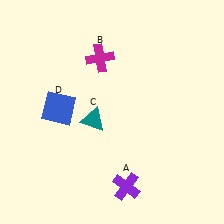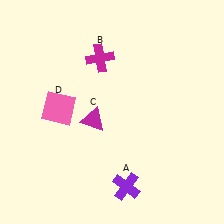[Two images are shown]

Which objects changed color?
C changed from teal to magenta. D changed from blue to pink.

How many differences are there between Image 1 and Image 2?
There are 2 differences between the two images.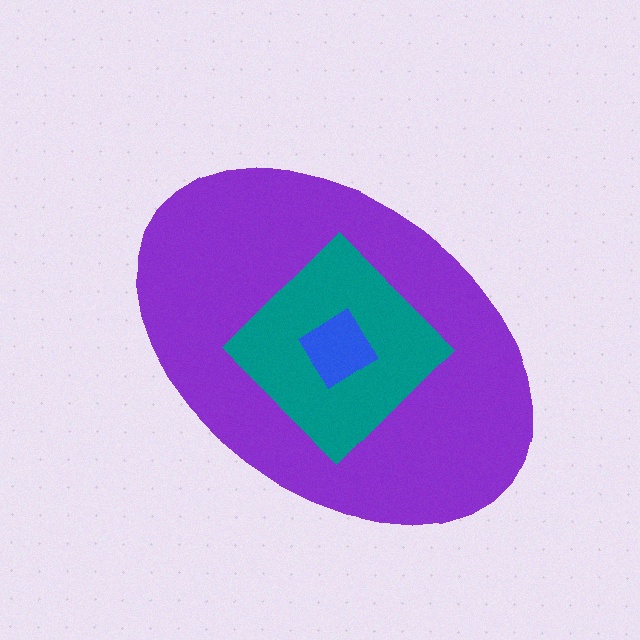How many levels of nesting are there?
3.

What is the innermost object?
The blue diamond.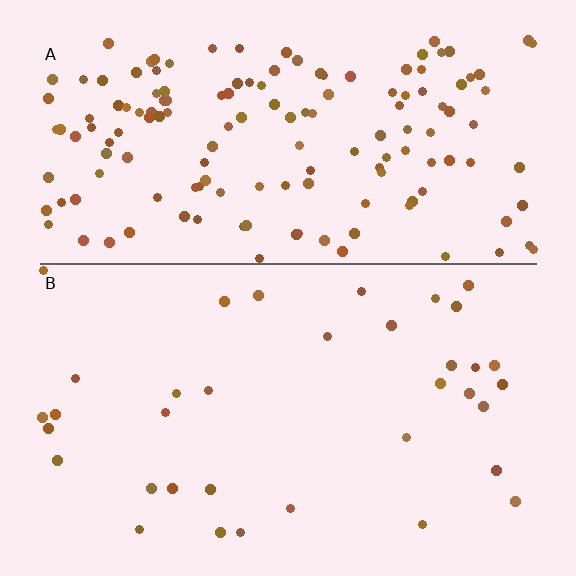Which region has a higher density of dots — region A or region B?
A (the top).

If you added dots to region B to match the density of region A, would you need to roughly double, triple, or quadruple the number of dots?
Approximately quadruple.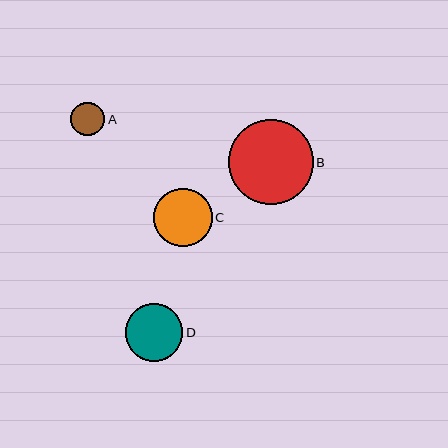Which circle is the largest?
Circle B is the largest with a size of approximately 85 pixels.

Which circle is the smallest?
Circle A is the smallest with a size of approximately 34 pixels.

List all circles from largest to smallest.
From largest to smallest: B, C, D, A.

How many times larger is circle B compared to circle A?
Circle B is approximately 2.5 times the size of circle A.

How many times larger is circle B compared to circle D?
Circle B is approximately 1.5 times the size of circle D.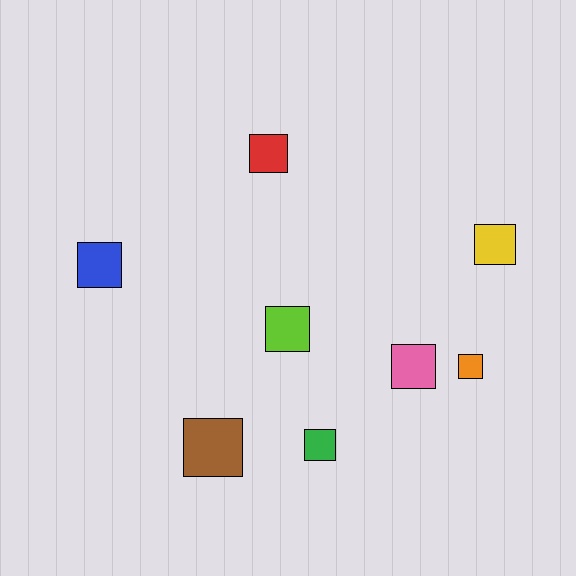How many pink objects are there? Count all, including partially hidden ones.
There is 1 pink object.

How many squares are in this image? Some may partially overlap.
There are 8 squares.